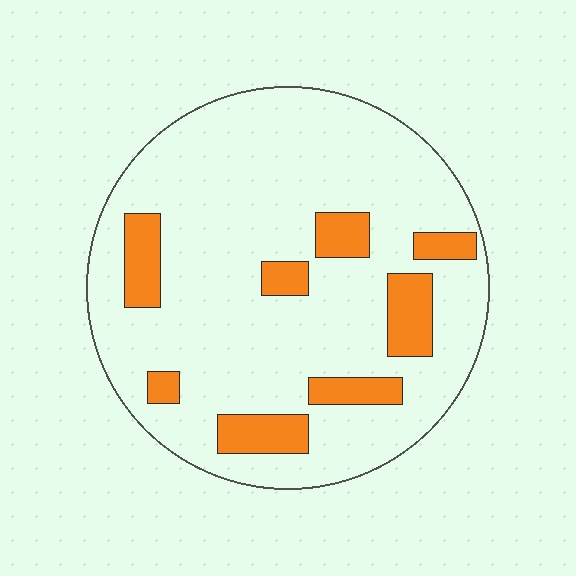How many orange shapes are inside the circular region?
8.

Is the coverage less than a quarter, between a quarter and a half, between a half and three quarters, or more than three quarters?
Less than a quarter.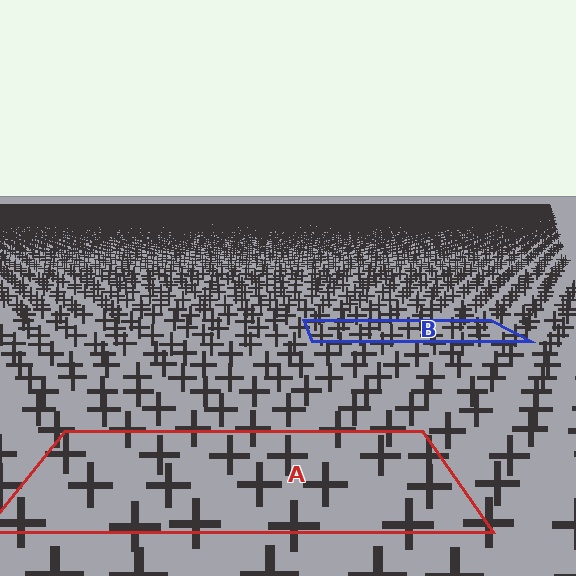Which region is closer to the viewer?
Region A is closer. The texture elements there are larger and more spread out.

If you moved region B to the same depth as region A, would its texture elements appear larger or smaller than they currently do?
They would appear larger. At a closer depth, the same texture elements are projected at a bigger on-screen size.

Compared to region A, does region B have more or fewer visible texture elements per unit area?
Region B has more texture elements per unit area — they are packed more densely because it is farther away.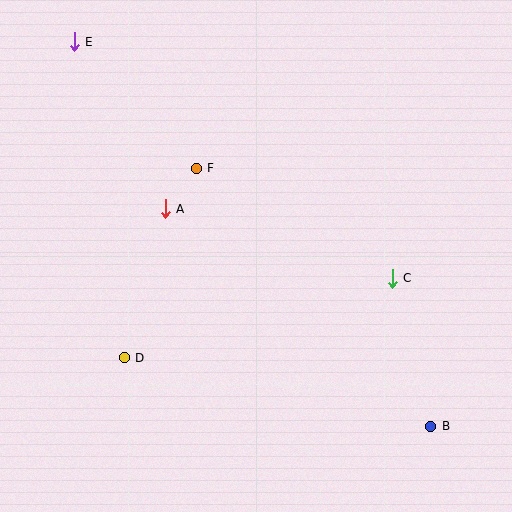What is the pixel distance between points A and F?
The distance between A and F is 51 pixels.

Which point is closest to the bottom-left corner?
Point D is closest to the bottom-left corner.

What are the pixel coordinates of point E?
Point E is at (74, 42).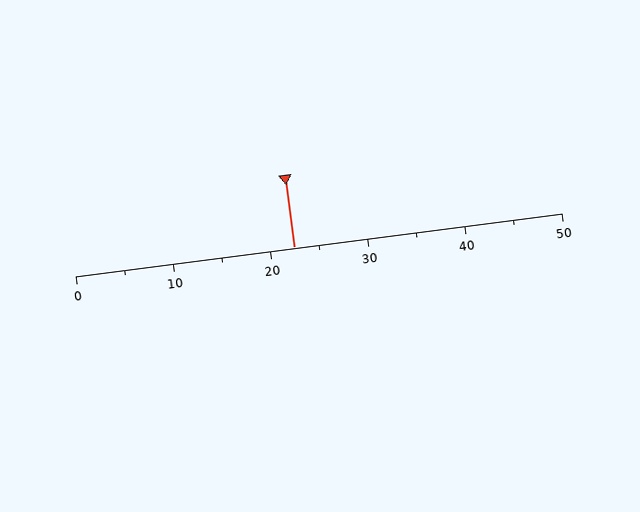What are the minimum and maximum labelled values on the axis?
The axis runs from 0 to 50.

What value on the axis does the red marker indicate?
The marker indicates approximately 22.5.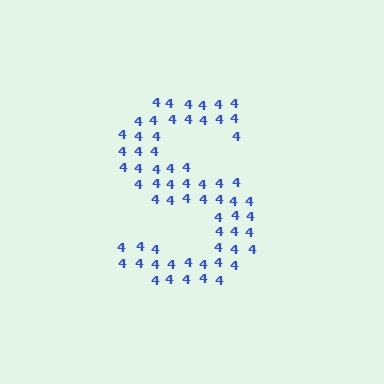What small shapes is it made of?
It is made of small digit 4's.